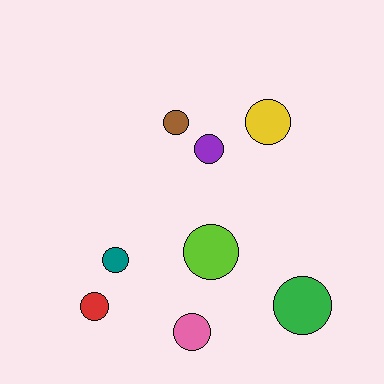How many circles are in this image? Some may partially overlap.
There are 8 circles.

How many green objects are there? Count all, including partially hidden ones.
There is 1 green object.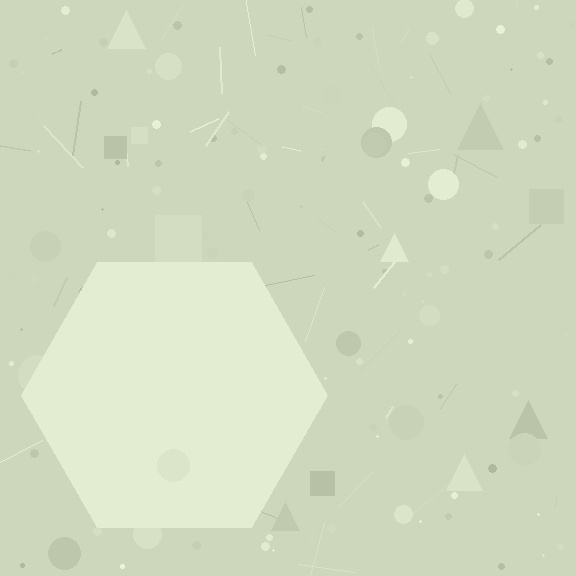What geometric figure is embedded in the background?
A hexagon is embedded in the background.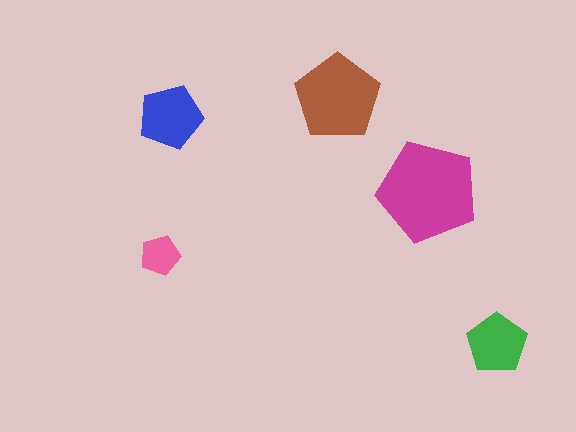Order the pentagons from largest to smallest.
the magenta one, the brown one, the blue one, the green one, the pink one.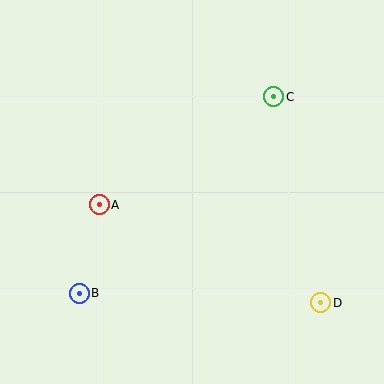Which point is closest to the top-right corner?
Point C is closest to the top-right corner.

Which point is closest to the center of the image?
Point A at (99, 205) is closest to the center.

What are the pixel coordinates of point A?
Point A is at (99, 205).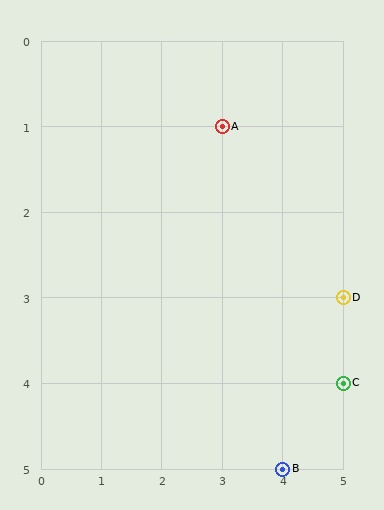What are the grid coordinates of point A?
Point A is at grid coordinates (3, 1).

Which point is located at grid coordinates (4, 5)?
Point B is at (4, 5).